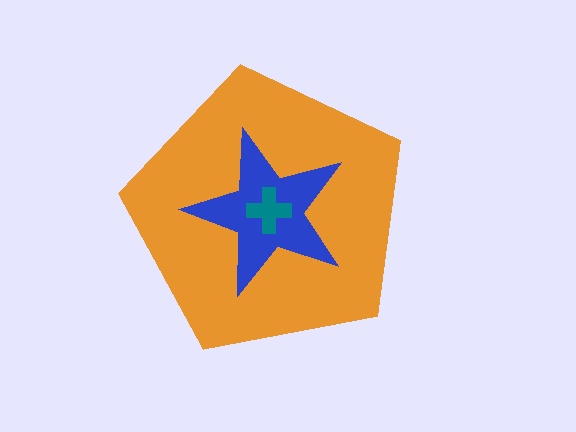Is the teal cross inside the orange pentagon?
Yes.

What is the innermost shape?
The teal cross.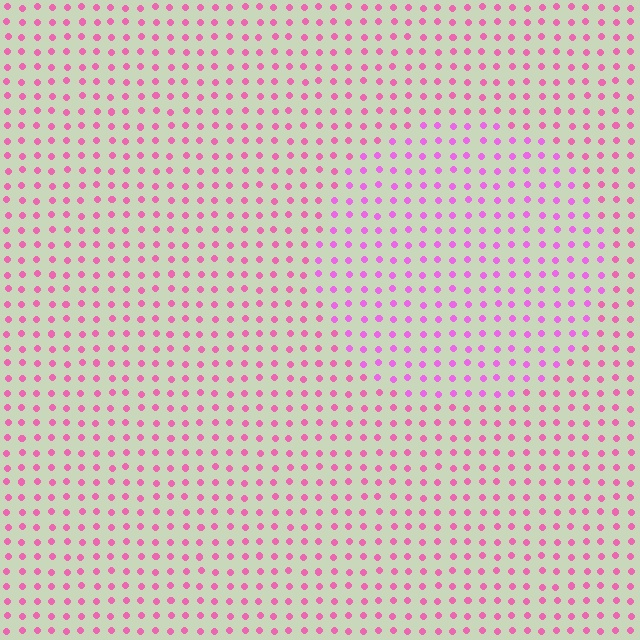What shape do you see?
I see a circle.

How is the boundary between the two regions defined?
The boundary is defined purely by a slight shift in hue (about 24 degrees). Spacing, size, and orientation are identical on both sides.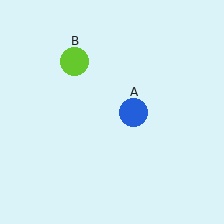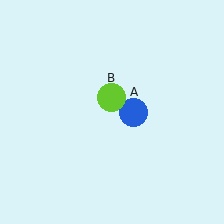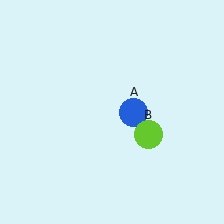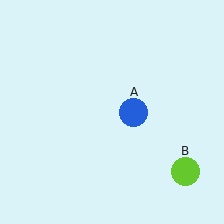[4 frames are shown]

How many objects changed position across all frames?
1 object changed position: lime circle (object B).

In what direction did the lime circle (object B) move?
The lime circle (object B) moved down and to the right.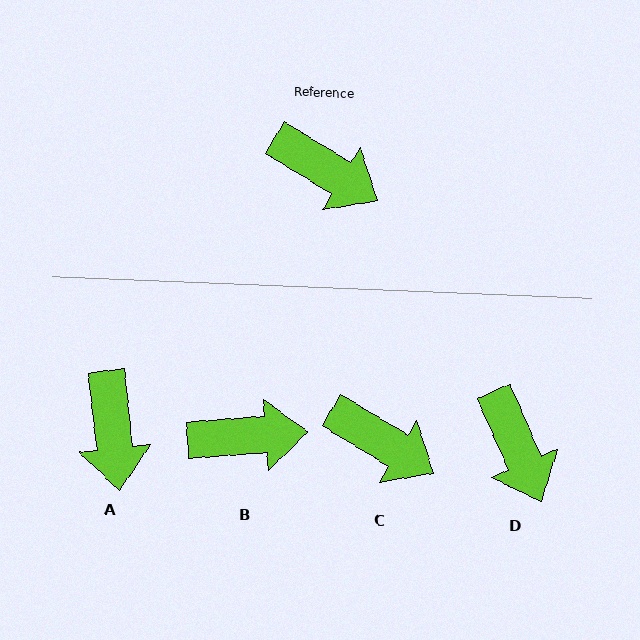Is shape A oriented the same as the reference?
No, it is off by about 52 degrees.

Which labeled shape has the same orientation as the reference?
C.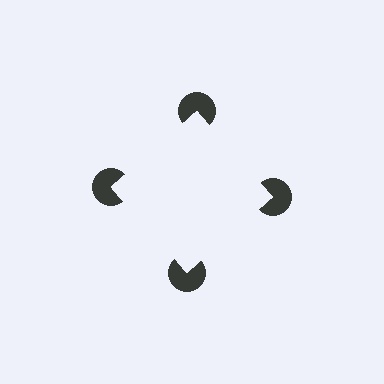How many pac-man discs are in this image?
There are 4 — one at each vertex of the illusory square.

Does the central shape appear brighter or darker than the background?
It typically appears slightly brighter than the background, even though no actual brightness change is drawn.